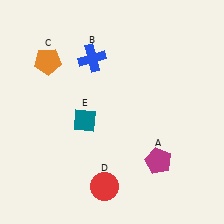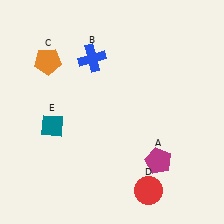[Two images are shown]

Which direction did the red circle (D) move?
The red circle (D) moved right.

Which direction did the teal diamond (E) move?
The teal diamond (E) moved left.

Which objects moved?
The objects that moved are: the red circle (D), the teal diamond (E).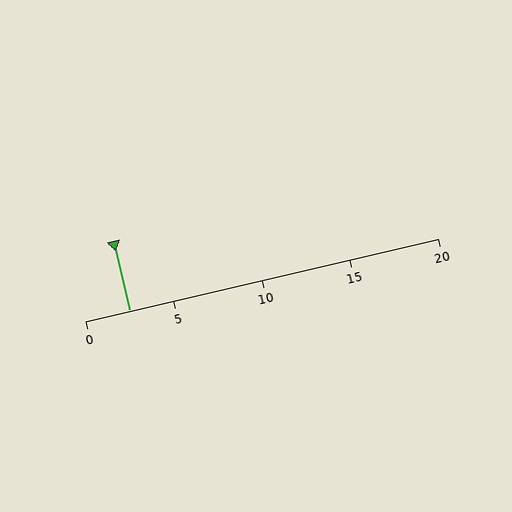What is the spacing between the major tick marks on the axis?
The major ticks are spaced 5 apart.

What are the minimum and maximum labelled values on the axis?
The axis runs from 0 to 20.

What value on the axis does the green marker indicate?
The marker indicates approximately 2.5.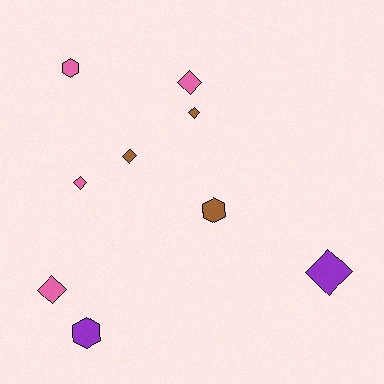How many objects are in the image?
There are 9 objects.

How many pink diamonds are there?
There are 3 pink diamonds.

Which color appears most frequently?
Pink, with 4 objects.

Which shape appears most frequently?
Diamond, with 6 objects.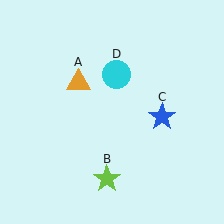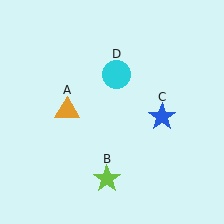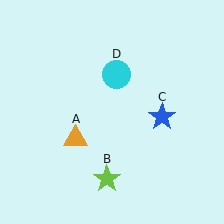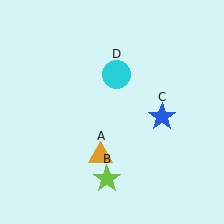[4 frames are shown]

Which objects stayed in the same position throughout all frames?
Lime star (object B) and blue star (object C) and cyan circle (object D) remained stationary.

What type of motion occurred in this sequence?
The orange triangle (object A) rotated counterclockwise around the center of the scene.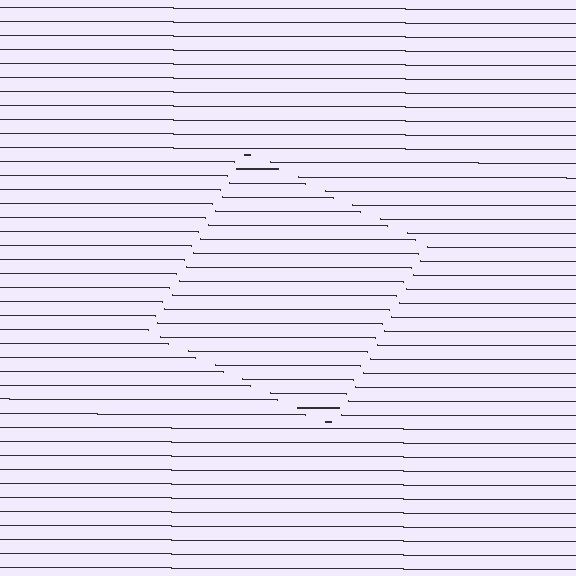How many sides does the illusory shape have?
4 sides — the line-ends trace a square.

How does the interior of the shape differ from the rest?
The interior of the shape contains the same grating, shifted by half a period — the contour is defined by the phase discontinuity where line-ends from the inner and outer gratings abut.